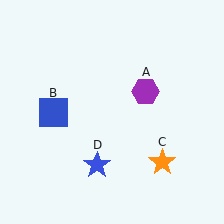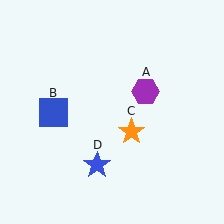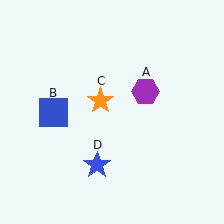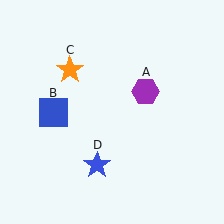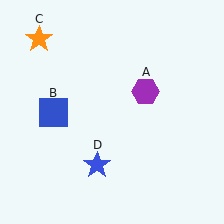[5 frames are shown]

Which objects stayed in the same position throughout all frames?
Purple hexagon (object A) and blue square (object B) and blue star (object D) remained stationary.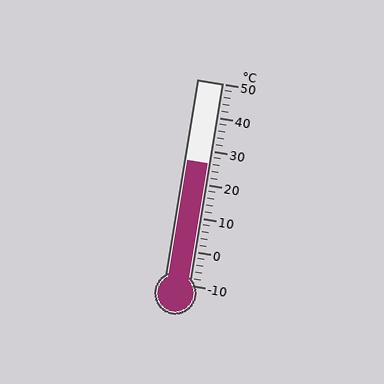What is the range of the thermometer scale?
The thermometer scale ranges from -10°C to 50°C.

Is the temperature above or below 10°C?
The temperature is above 10°C.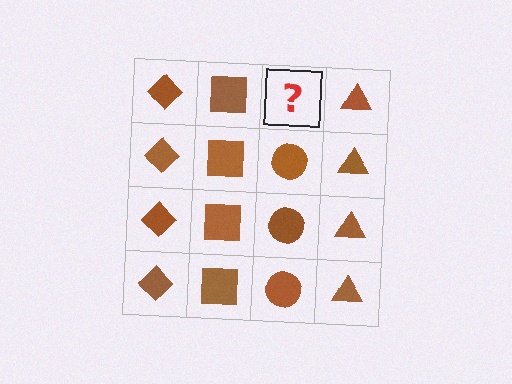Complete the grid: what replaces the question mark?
The question mark should be replaced with a brown circle.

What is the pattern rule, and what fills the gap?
The rule is that each column has a consistent shape. The gap should be filled with a brown circle.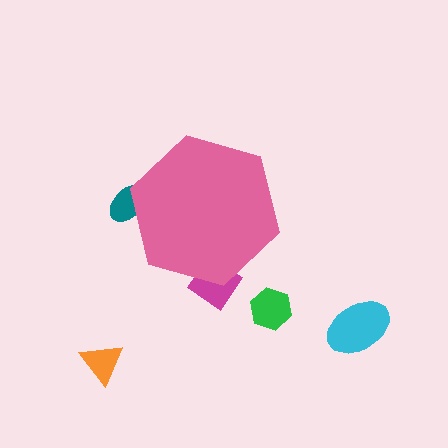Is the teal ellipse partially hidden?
Yes, the teal ellipse is partially hidden behind the pink hexagon.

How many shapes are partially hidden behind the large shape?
2 shapes are partially hidden.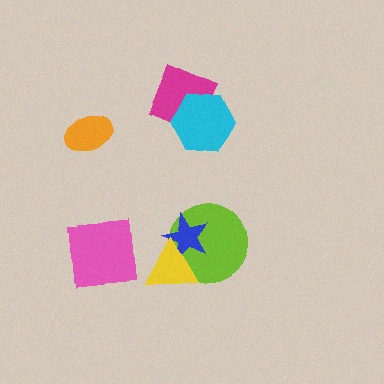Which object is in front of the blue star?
The yellow triangle is in front of the blue star.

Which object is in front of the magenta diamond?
The cyan hexagon is in front of the magenta diamond.